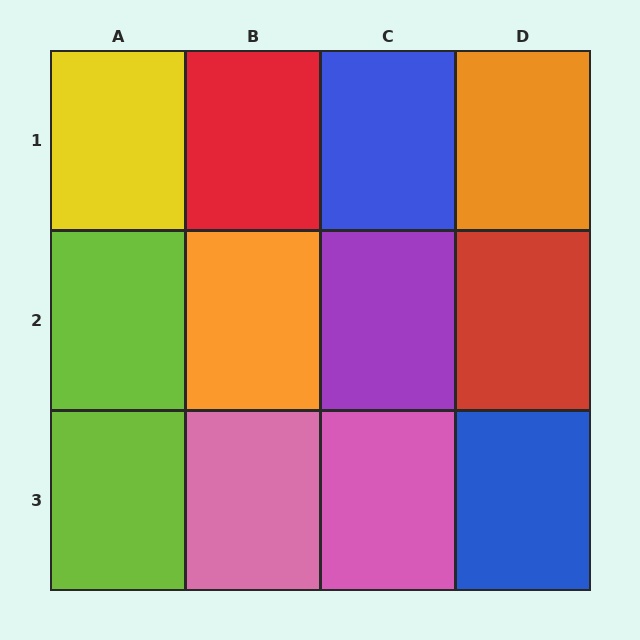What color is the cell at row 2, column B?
Orange.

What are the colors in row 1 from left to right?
Yellow, red, blue, orange.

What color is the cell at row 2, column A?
Lime.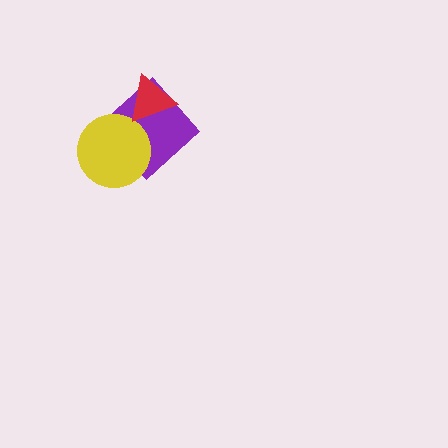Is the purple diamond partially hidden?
Yes, it is partially covered by another shape.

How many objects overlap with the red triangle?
1 object overlaps with the red triangle.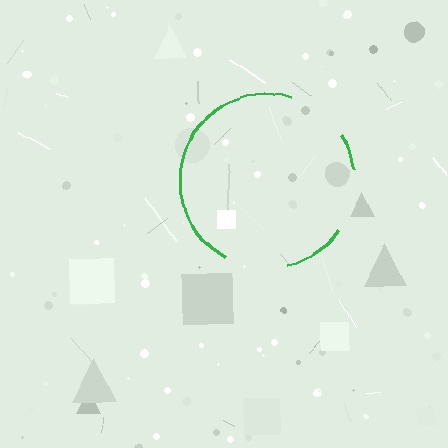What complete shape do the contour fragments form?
The contour fragments form a circle.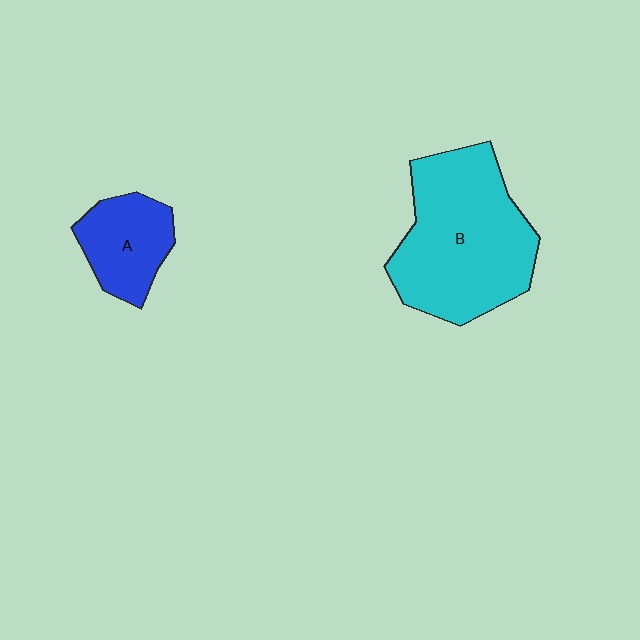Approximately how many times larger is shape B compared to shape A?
Approximately 2.4 times.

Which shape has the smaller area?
Shape A (blue).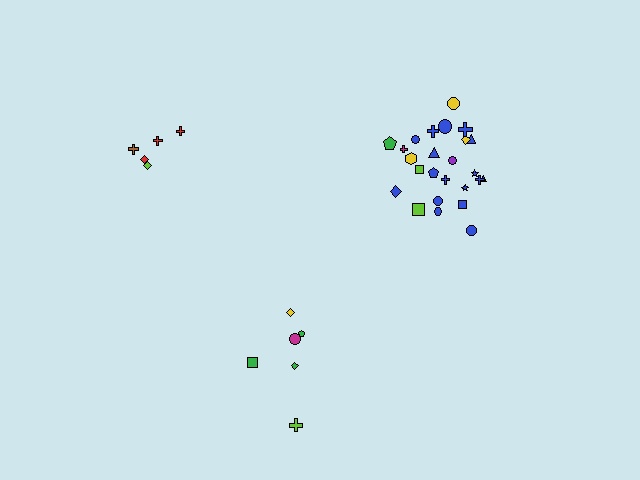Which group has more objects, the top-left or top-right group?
The top-right group.